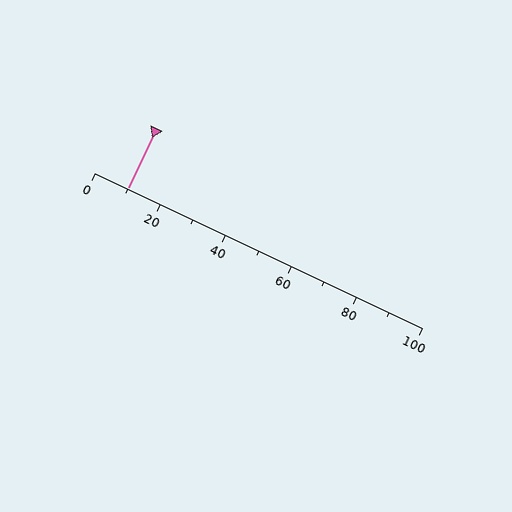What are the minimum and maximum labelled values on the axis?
The axis runs from 0 to 100.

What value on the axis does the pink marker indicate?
The marker indicates approximately 10.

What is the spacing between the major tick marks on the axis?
The major ticks are spaced 20 apart.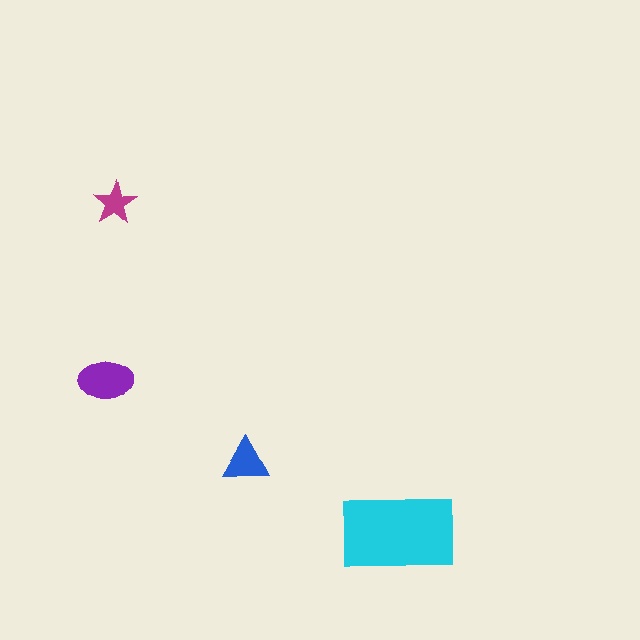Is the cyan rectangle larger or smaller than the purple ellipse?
Larger.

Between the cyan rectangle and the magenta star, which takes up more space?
The cyan rectangle.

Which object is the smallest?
The magenta star.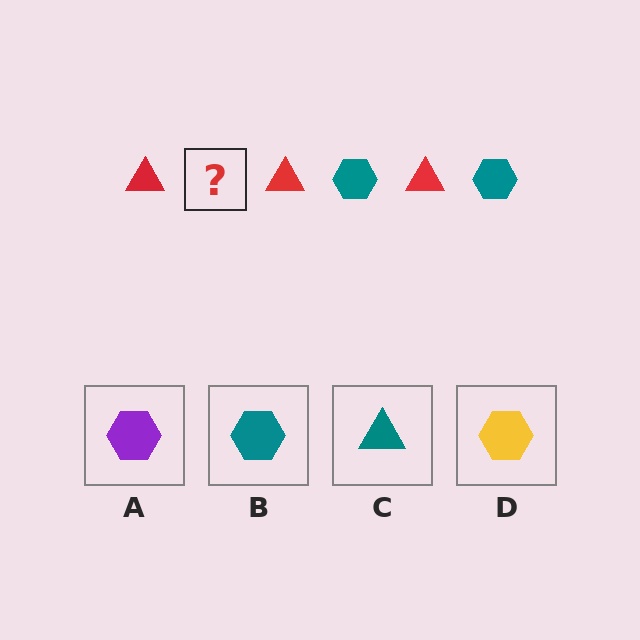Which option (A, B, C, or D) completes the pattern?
B.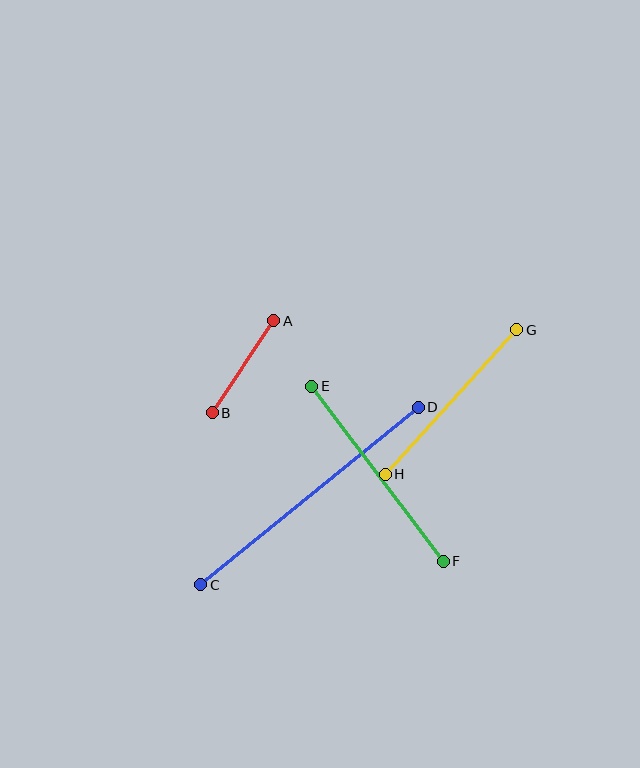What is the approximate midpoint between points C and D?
The midpoint is at approximately (309, 496) pixels.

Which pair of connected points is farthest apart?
Points C and D are farthest apart.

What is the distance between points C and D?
The distance is approximately 281 pixels.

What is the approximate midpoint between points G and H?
The midpoint is at approximately (451, 402) pixels.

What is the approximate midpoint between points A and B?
The midpoint is at approximately (243, 367) pixels.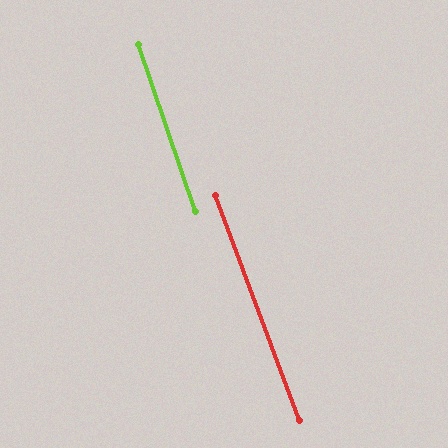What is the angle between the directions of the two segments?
Approximately 2 degrees.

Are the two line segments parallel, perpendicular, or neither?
Parallel — their directions differ by only 1.6°.